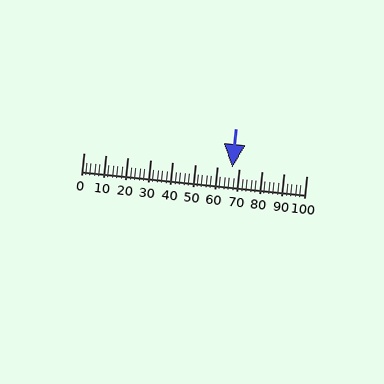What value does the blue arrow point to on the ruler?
The blue arrow points to approximately 67.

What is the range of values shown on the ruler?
The ruler shows values from 0 to 100.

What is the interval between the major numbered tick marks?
The major tick marks are spaced 10 units apart.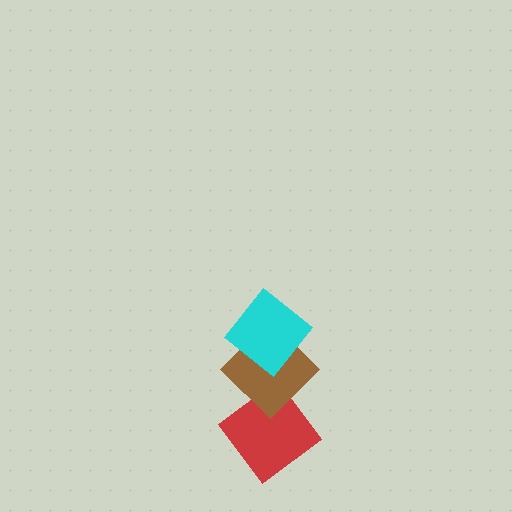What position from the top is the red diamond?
The red diamond is 3rd from the top.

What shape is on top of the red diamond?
The brown diamond is on top of the red diamond.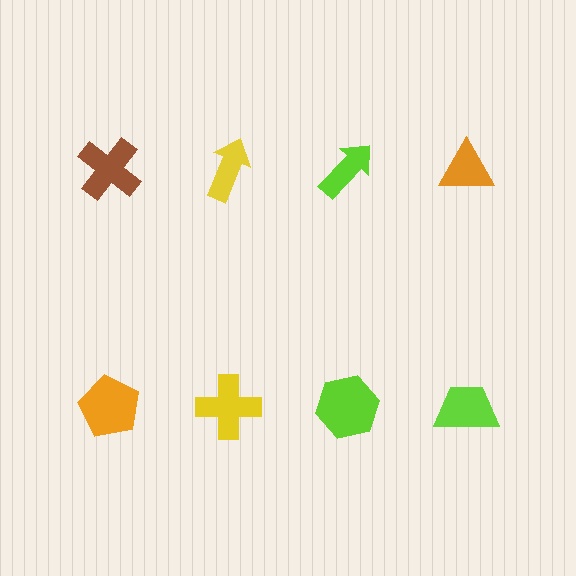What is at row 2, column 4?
A lime trapezoid.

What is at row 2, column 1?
An orange pentagon.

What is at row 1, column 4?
An orange triangle.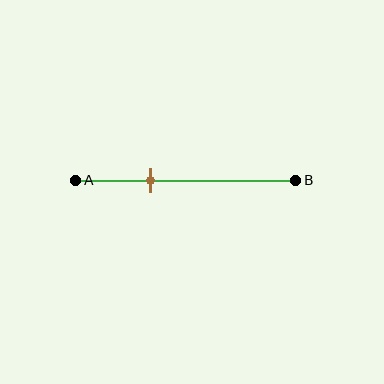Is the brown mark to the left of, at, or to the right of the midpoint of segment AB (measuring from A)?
The brown mark is to the left of the midpoint of segment AB.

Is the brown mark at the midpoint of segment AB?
No, the mark is at about 35% from A, not at the 50% midpoint.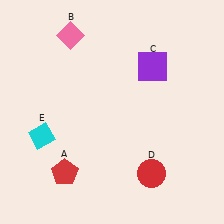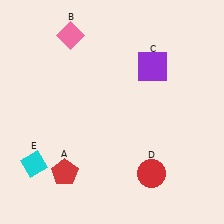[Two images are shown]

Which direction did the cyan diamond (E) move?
The cyan diamond (E) moved down.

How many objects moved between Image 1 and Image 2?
1 object moved between the two images.